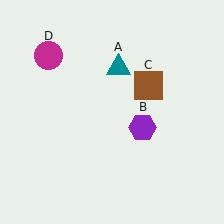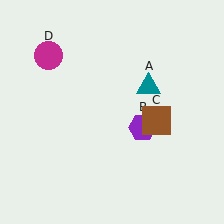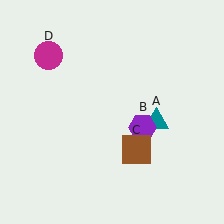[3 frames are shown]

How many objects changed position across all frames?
2 objects changed position: teal triangle (object A), brown square (object C).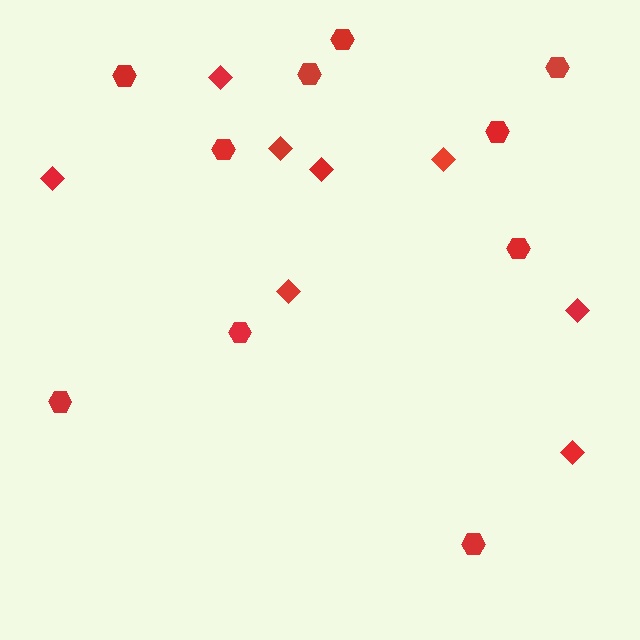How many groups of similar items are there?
There are 2 groups: one group of diamonds (8) and one group of hexagons (10).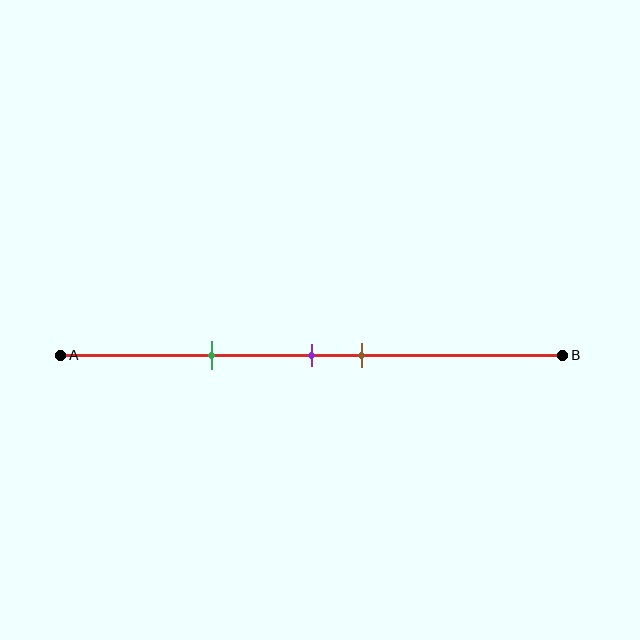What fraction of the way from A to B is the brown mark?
The brown mark is approximately 60% (0.6) of the way from A to B.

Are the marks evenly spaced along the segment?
No, the marks are not evenly spaced.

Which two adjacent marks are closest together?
The purple and brown marks are the closest adjacent pair.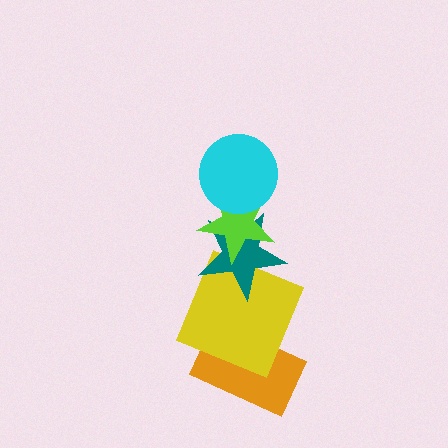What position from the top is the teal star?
The teal star is 3rd from the top.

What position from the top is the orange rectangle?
The orange rectangle is 5th from the top.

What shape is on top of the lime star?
The cyan circle is on top of the lime star.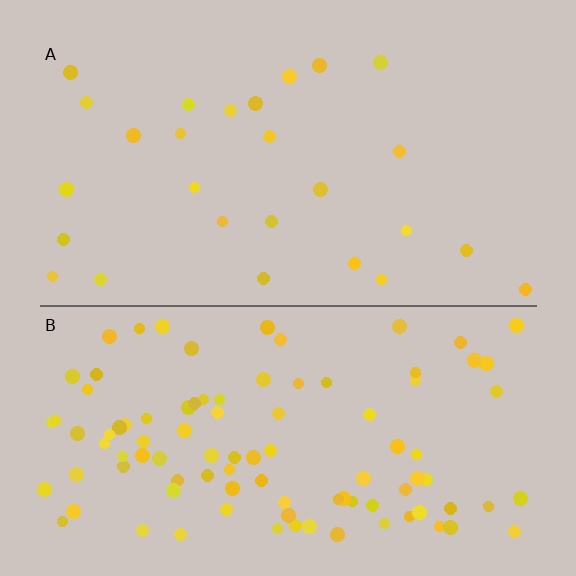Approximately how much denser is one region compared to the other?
Approximately 3.7× — region B over region A.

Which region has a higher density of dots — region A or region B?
B (the bottom).